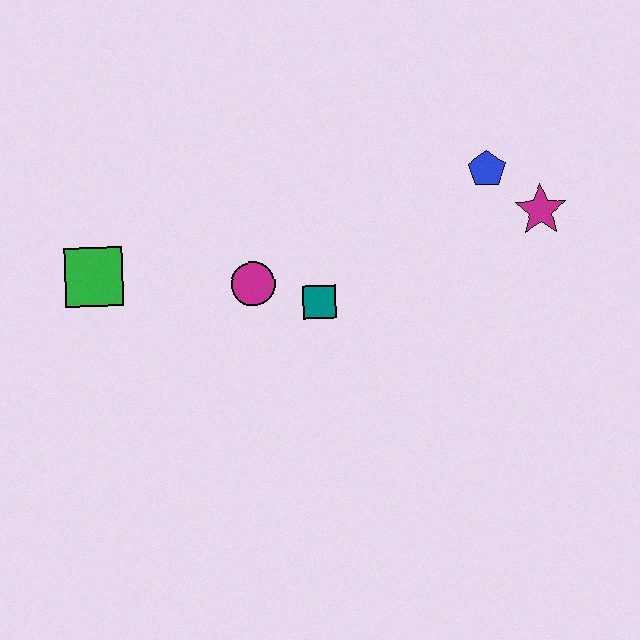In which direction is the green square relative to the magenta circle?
The green square is to the left of the magenta circle.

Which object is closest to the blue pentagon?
The magenta star is closest to the blue pentagon.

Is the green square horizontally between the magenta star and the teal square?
No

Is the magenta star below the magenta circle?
No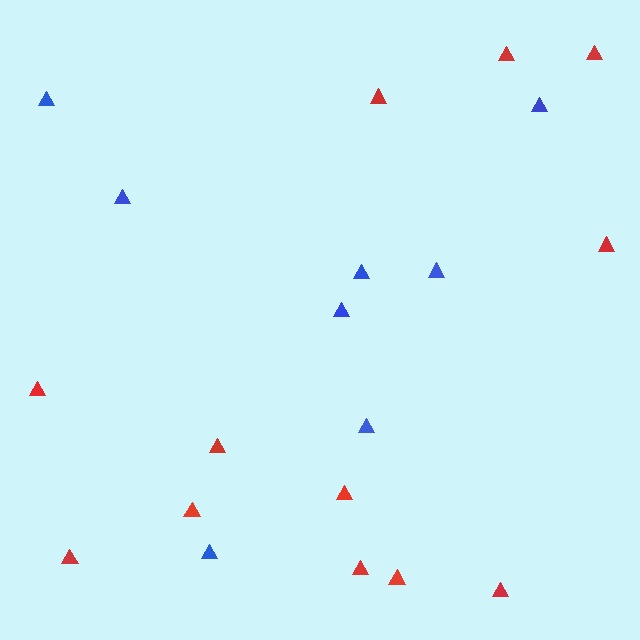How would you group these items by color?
There are 2 groups: one group of red triangles (12) and one group of blue triangles (8).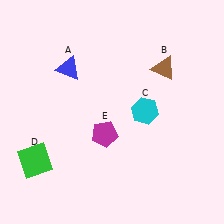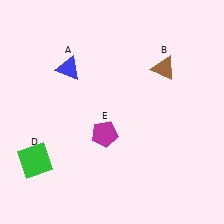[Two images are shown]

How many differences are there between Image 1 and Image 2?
There is 1 difference between the two images.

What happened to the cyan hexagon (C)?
The cyan hexagon (C) was removed in Image 2. It was in the top-right area of Image 1.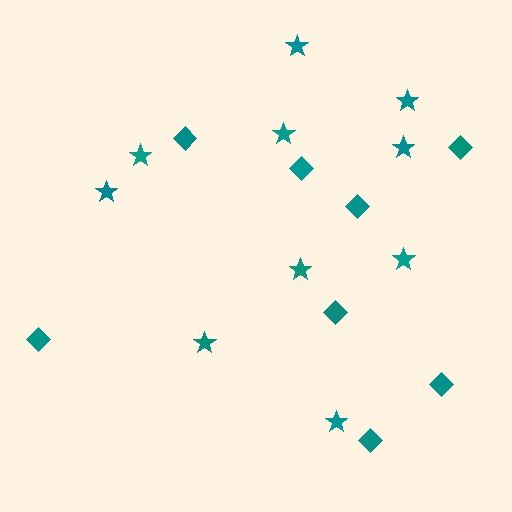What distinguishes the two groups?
There are 2 groups: one group of stars (10) and one group of diamonds (8).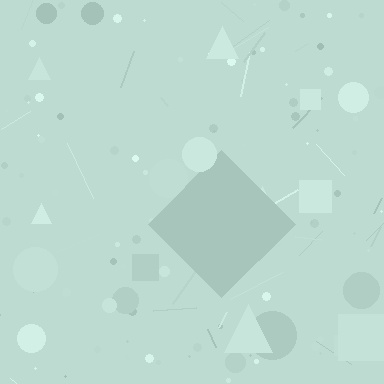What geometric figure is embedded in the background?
A diamond is embedded in the background.